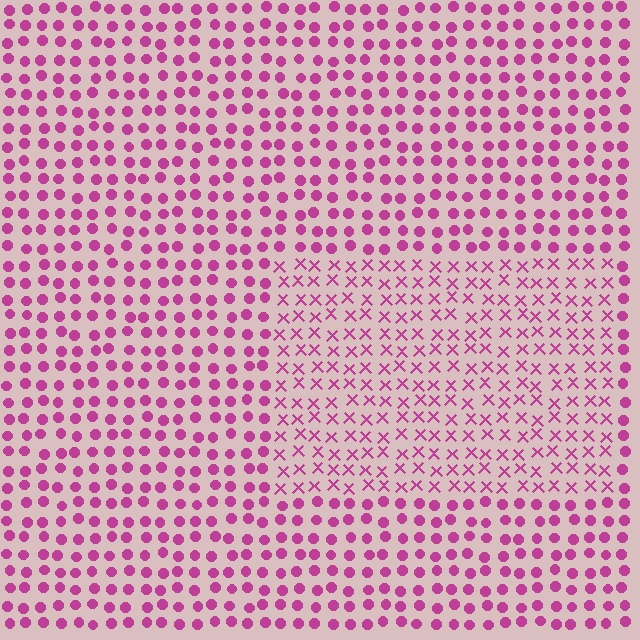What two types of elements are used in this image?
The image uses X marks inside the rectangle region and circles outside it.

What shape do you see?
I see a rectangle.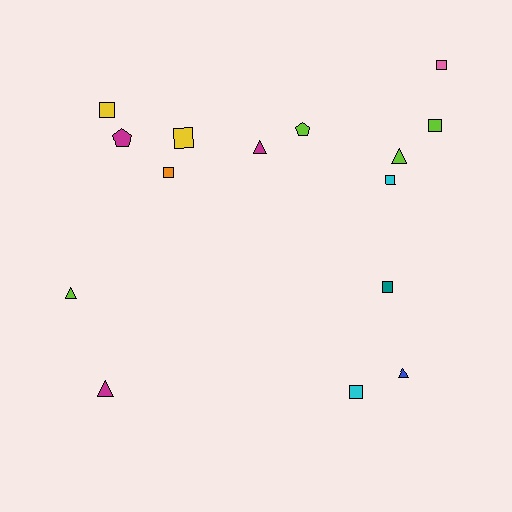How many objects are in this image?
There are 15 objects.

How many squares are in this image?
There are 8 squares.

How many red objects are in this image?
There are no red objects.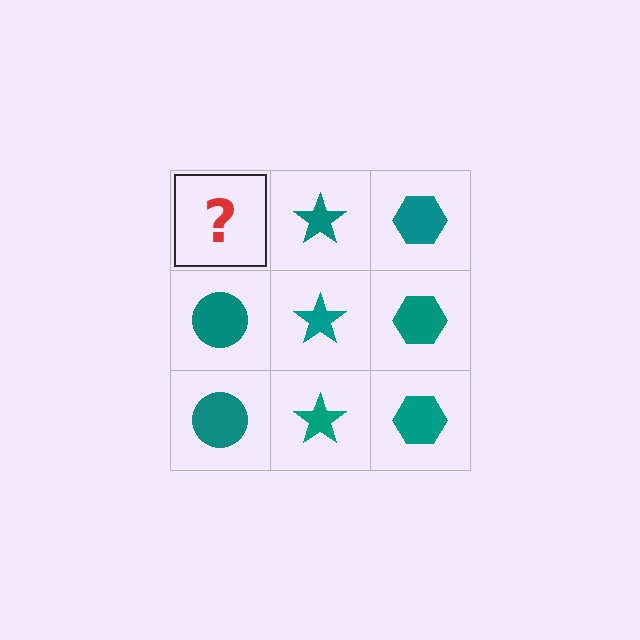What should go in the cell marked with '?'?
The missing cell should contain a teal circle.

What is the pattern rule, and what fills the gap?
The rule is that each column has a consistent shape. The gap should be filled with a teal circle.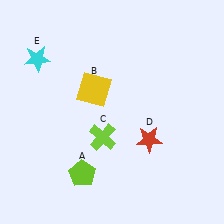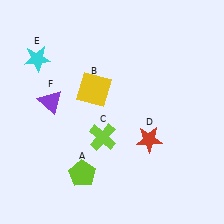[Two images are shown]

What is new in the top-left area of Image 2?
A purple triangle (F) was added in the top-left area of Image 2.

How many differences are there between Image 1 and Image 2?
There is 1 difference between the two images.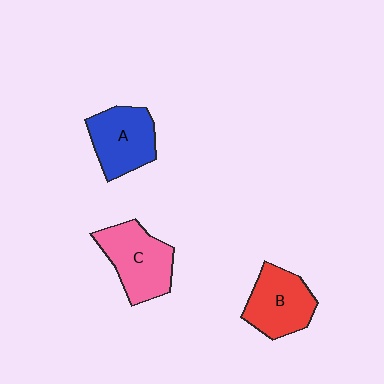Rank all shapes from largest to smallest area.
From largest to smallest: C (pink), A (blue), B (red).